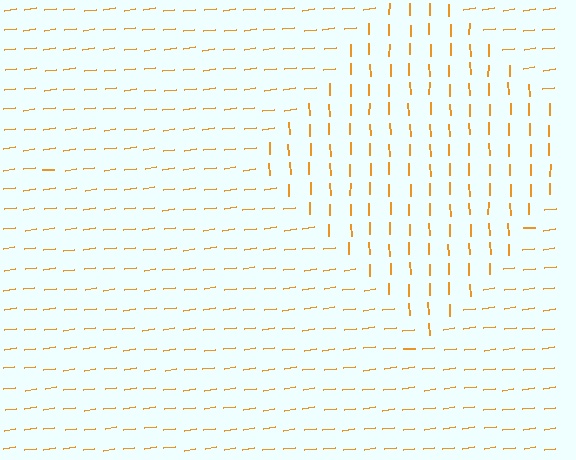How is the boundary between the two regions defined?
The boundary is defined purely by a change in line orientation (approximately 84 degrees difference). All lines are the same color and thickness.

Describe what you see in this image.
The image is filled with small orange line segments. A diamond region in the image has lines oriented differently from the surrounding lines, creating a visible texture boundary.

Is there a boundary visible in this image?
Yes, there is a texture boundary formed by a change in line orientation.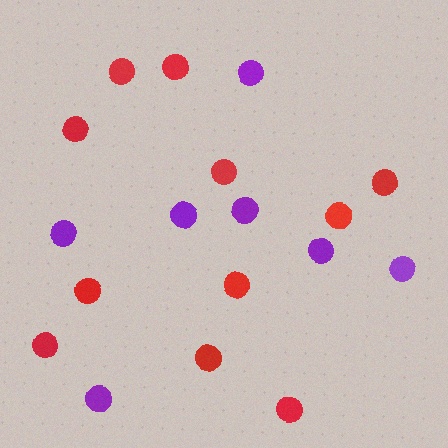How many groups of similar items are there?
There are 2 groups: one group of purple circles (7) and one group of red circles (11).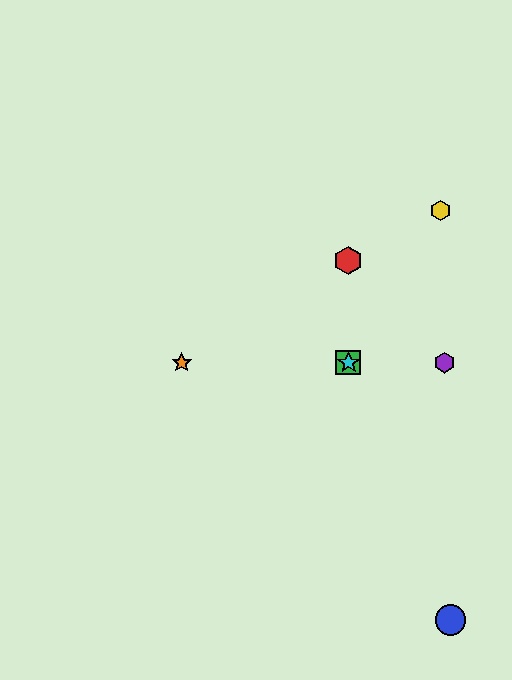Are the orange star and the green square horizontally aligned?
Yes, both are at y≈363.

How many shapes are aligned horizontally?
4 shapes (the green square, the purple hexagon, the orange star, the cyan star) are aligned horizontally.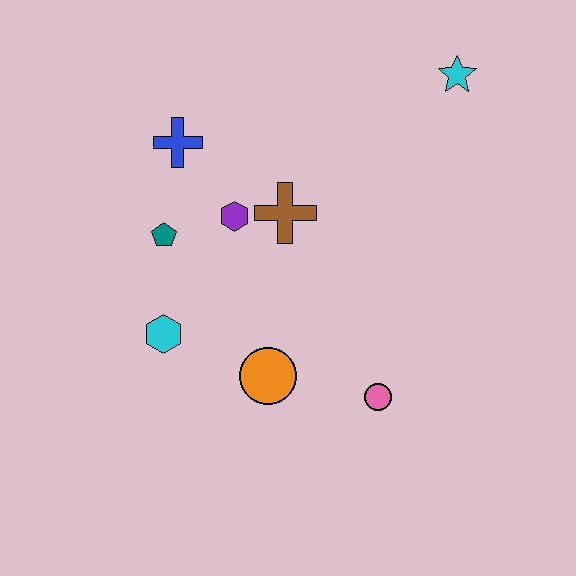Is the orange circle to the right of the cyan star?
No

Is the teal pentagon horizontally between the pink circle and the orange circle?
No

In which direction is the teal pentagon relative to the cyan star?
The teal pentagon is to the left of the cyan star.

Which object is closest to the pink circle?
The orange circle is closest to the pink circle.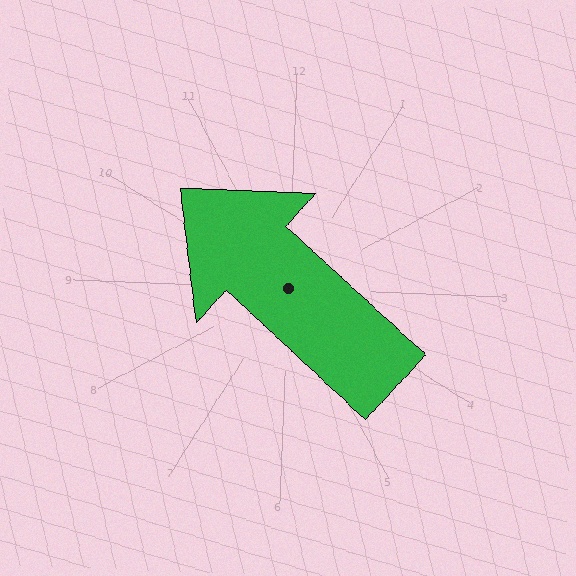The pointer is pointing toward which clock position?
Roughly 10 o'clock.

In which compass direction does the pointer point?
Northwest.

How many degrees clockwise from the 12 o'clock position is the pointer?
Approximately 310 degrees.